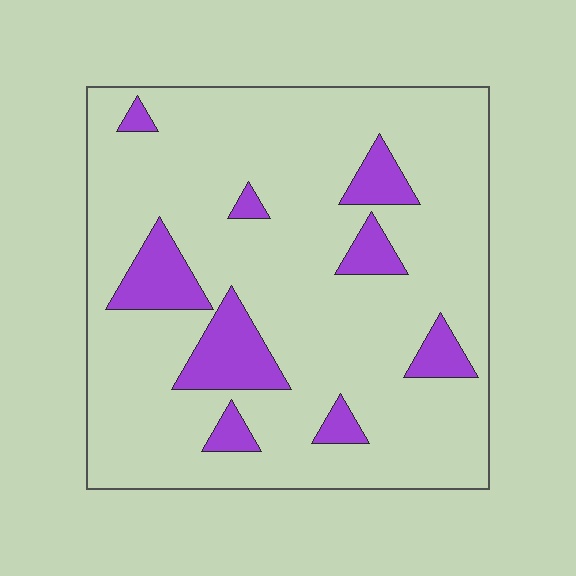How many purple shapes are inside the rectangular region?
9.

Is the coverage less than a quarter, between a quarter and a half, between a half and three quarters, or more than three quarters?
Less than a quarter.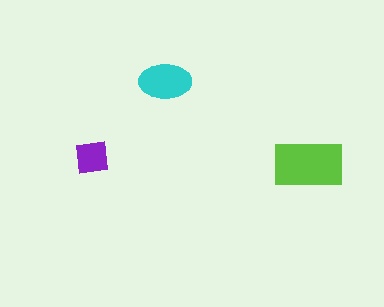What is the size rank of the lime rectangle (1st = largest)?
1st.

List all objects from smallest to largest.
The purple square, the cyan ellipse, the lime rectangle.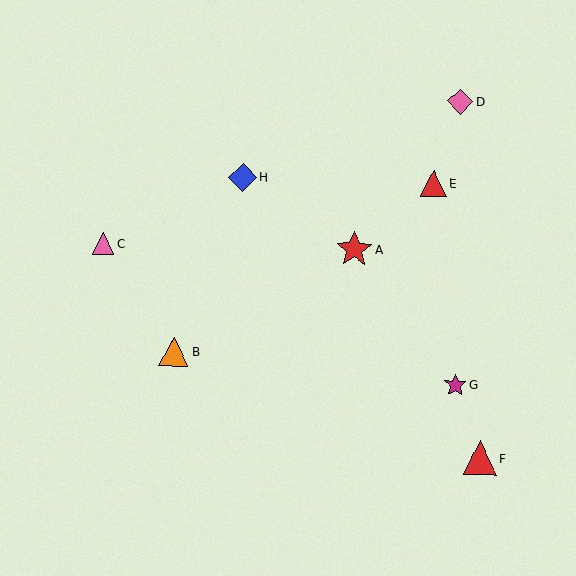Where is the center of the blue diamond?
The center of the blue diamond is at (243, 177).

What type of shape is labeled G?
Shape G is a magenta star.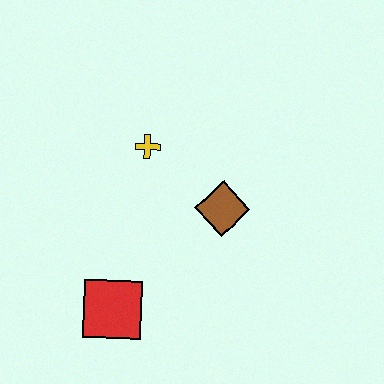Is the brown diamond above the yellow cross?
No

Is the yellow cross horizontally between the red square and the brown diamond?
Yes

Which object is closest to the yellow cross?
The brown diamond is closest to the yellow cross.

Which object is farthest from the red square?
The yellow cross is farthest from the red square.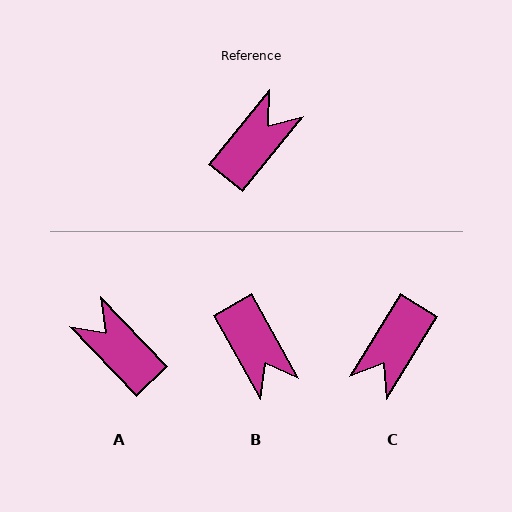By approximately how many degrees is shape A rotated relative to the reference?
Approximately 83 degrees counter-clockwise.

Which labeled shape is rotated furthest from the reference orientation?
C, about 172 degrees away.